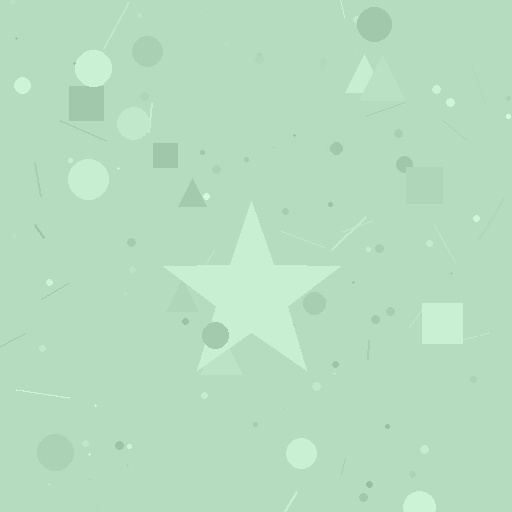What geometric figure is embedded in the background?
A star is embedded in the background.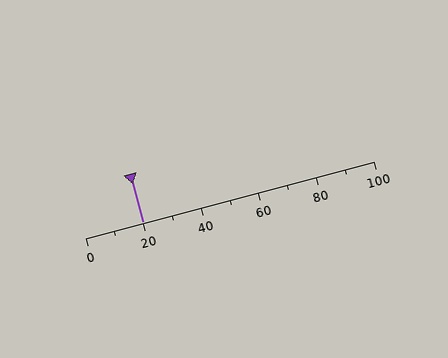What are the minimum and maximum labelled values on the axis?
The axis runs from 0 to 100.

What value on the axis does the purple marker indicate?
The marker indicates approximately 20.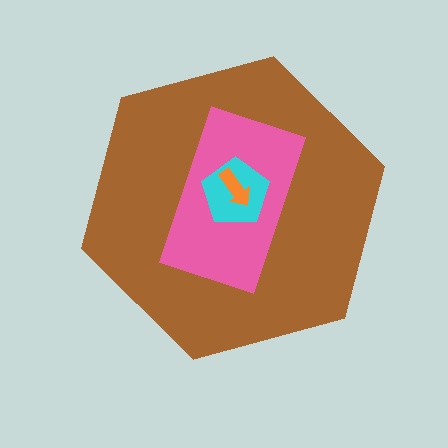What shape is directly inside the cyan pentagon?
The orange arrow.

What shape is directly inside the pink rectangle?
The cyan pentagon.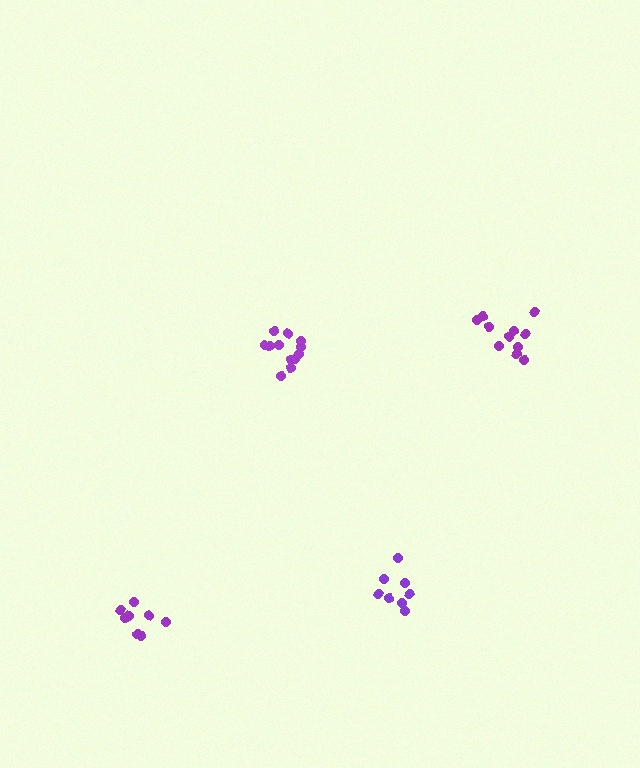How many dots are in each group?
Group 1: 13 dots, Group 2: 8 dots, Group 3: 11 dots, Group 4: 8 dots (40 total).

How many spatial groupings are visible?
There are 4 spatial groupings.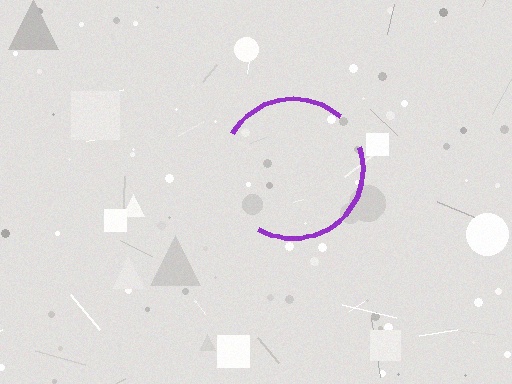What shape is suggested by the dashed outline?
The dashed outline suggests a circle.